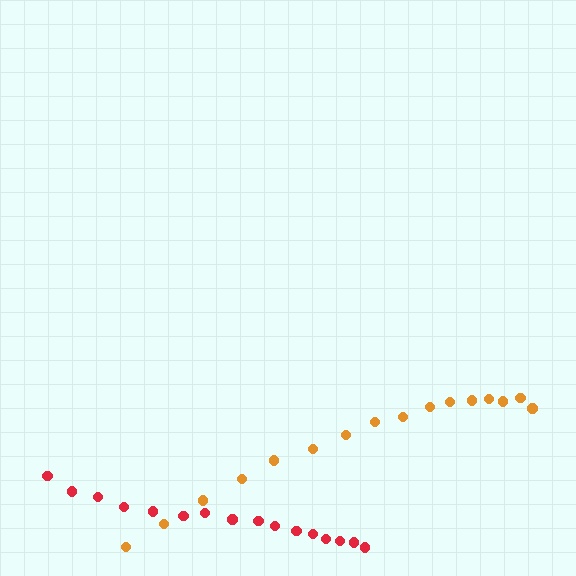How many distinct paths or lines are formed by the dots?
There are 2 distinct paths.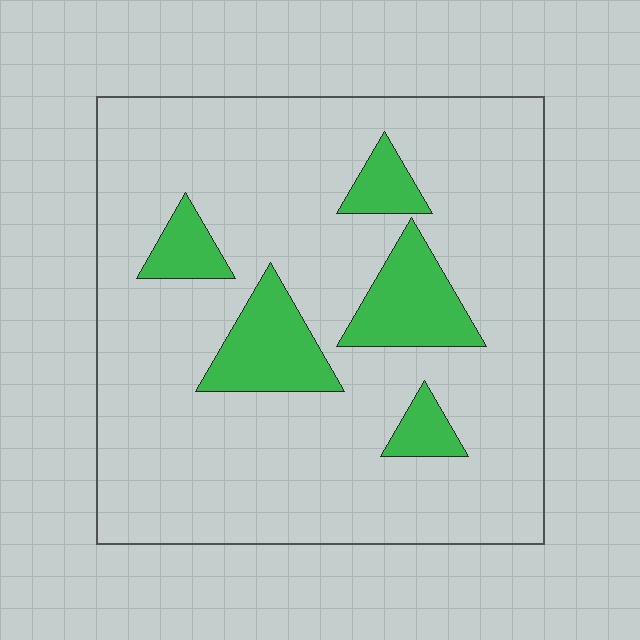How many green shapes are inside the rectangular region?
5.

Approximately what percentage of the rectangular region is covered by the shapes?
Approximately 15%.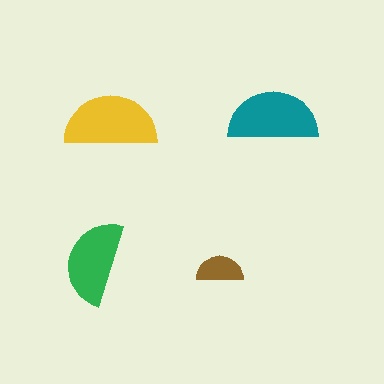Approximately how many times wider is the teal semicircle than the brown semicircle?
About 2 times wider.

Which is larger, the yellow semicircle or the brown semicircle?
The yellow one.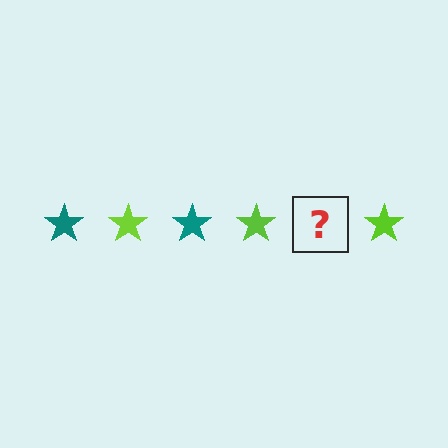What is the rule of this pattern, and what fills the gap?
The rule is that the pattern cycles through teal, lime stars. The gap should be filled with a teal star.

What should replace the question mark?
The question mark should be replaced with a teal star.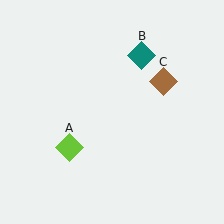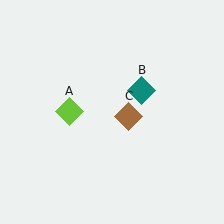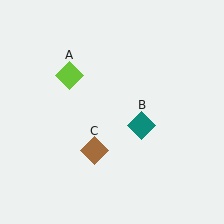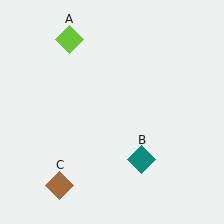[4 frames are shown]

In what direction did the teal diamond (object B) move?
The teal diamond (object B) moved down.